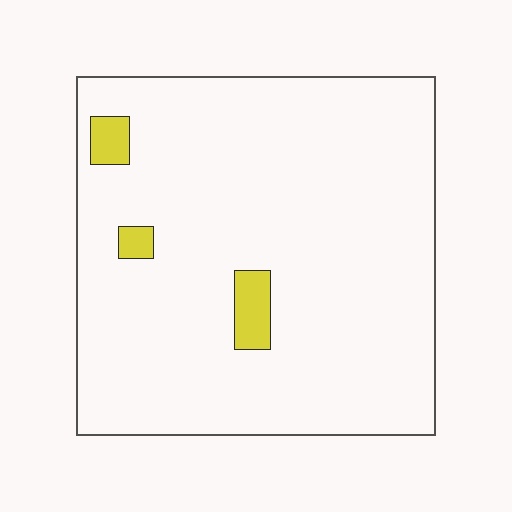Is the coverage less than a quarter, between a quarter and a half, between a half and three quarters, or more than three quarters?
Less than a quarter.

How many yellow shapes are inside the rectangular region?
3.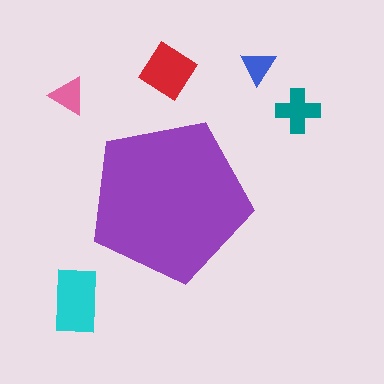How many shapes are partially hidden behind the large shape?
0 shapes are partially hidden.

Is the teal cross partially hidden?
No, the teal cross is fully visible.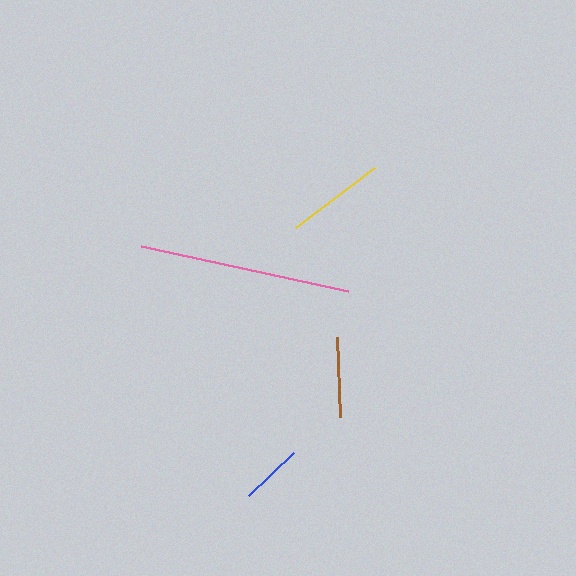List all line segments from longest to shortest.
From longest to shortest: pink, yellow, brown, blue.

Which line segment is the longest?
The pink line is the longest at approximately 211 pixels.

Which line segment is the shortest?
The blue line is the shortest at approximately 62 pixels.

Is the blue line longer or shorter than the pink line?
The pink line is longer than the blue line.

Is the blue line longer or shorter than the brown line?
The brown line is longer than the blue line.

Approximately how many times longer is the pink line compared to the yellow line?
The pink line is approximately 2.1 times the length of the yellow line.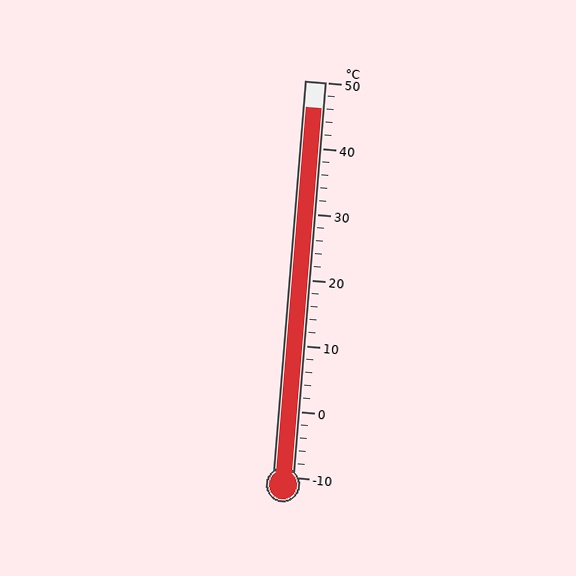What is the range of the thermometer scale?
The thermometer scale ranges from -10°C to 50°C.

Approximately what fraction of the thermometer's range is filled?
The thermometer is filled to approximately 95% of its range.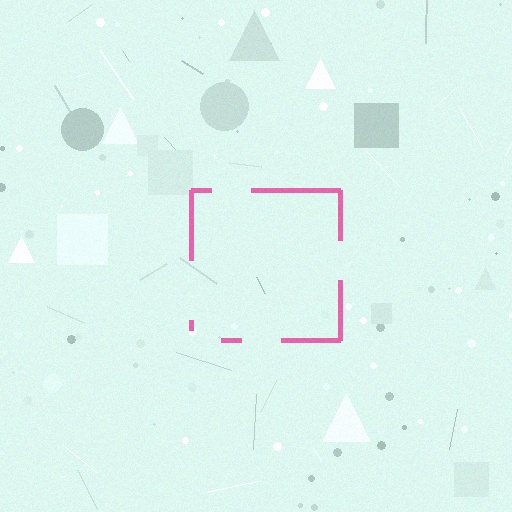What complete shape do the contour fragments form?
The contour fragments form a square.